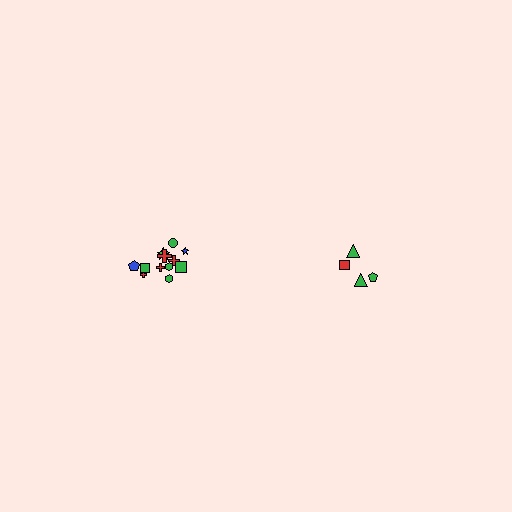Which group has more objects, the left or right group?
The left group.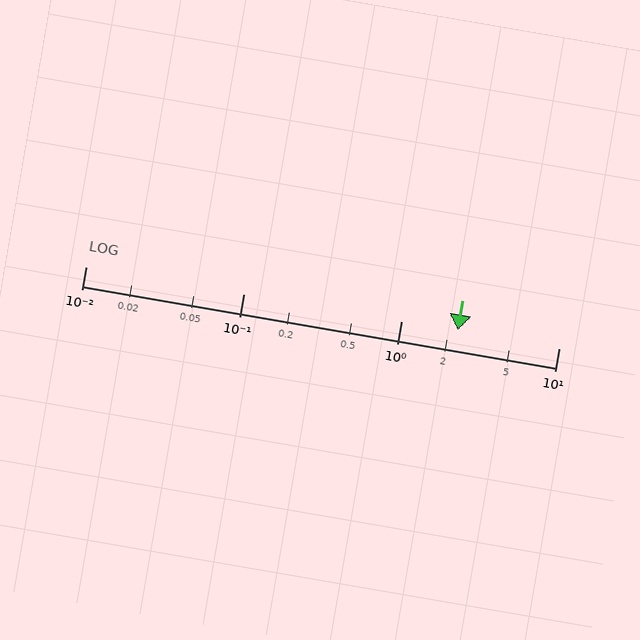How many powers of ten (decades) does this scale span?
The scale spans 3 decades, from 0.01 to 10.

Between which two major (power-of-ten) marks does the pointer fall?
The pointer is between 1 and 10.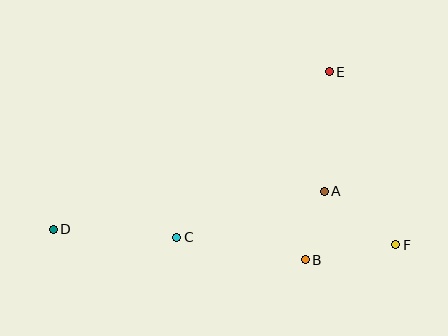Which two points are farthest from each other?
Points D and F are farthest from each other.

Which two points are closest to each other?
Points A and B are closest to each other.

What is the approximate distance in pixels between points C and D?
The distance between C and D is approximately 124 pixels.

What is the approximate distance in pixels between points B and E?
The distance between B and E is approximately 189 pixels.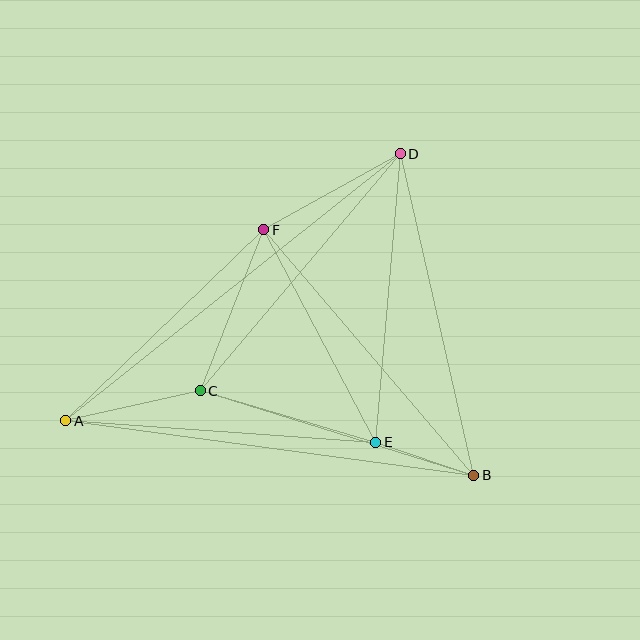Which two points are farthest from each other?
Points A and D are farthest from each other.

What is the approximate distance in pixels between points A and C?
The distance between A and C is approximately 138 pixels.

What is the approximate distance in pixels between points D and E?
The distance between D and E is approximately 290 pixels.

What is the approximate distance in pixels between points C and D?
The distance between C and D is approximately 310 pixels.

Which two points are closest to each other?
Points B and E are closest to each other.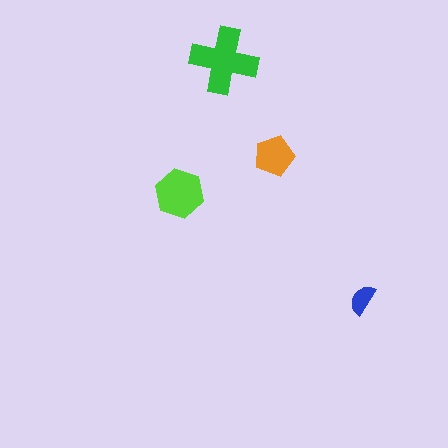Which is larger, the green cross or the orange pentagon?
The green cross.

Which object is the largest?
The green cross.